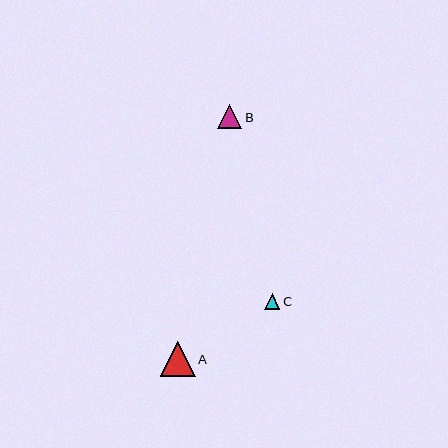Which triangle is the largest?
Triangle A is the largest with a size of approximately 35 pixels.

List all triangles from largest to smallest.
From largest to smallest: A, B, C.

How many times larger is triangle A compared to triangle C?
Triangle A is approximately 2.2 times the size of triangle C.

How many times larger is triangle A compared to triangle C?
Triangle A is approximately 2.2 times the size of triangle C.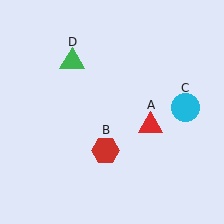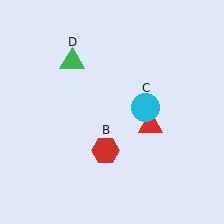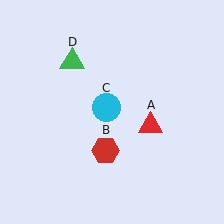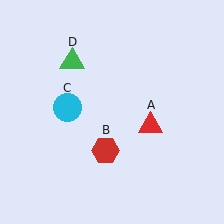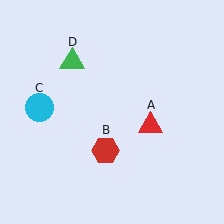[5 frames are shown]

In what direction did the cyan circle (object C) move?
The cyan circle (object C) moved left.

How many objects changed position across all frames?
1 object changed position: cyan circle (object C).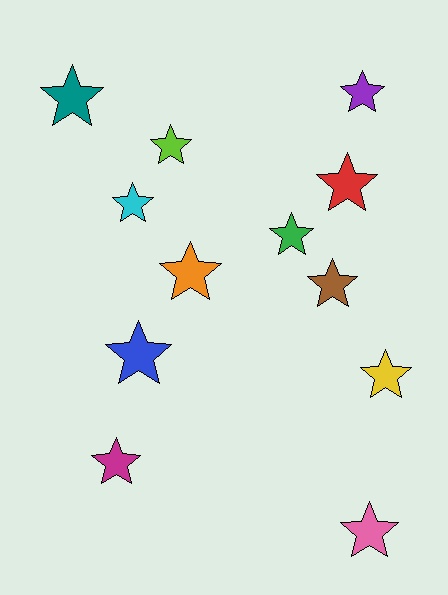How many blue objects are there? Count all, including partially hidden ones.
There is 1 blue object.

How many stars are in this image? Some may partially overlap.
There are 12 stars.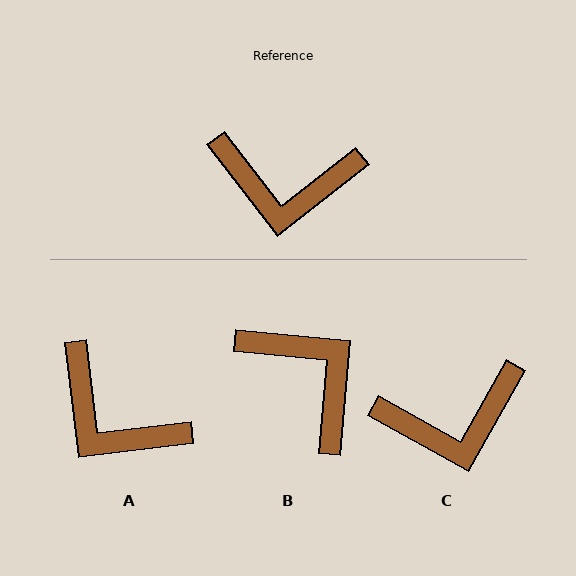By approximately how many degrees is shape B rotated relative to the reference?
Approximately 137 degrees counter-clockwise.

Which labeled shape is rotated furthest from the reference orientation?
B, about 137 degrees away.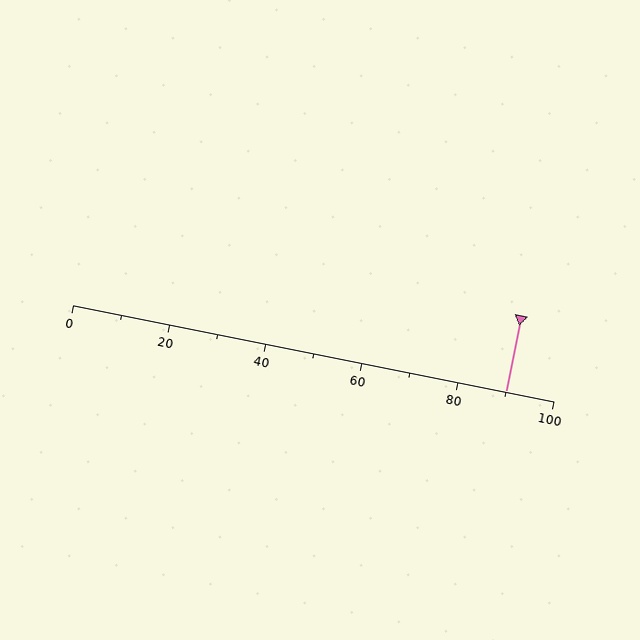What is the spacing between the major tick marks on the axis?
The major ticks are spaced 20 apart.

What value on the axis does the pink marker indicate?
The marker indicates approximately 90.